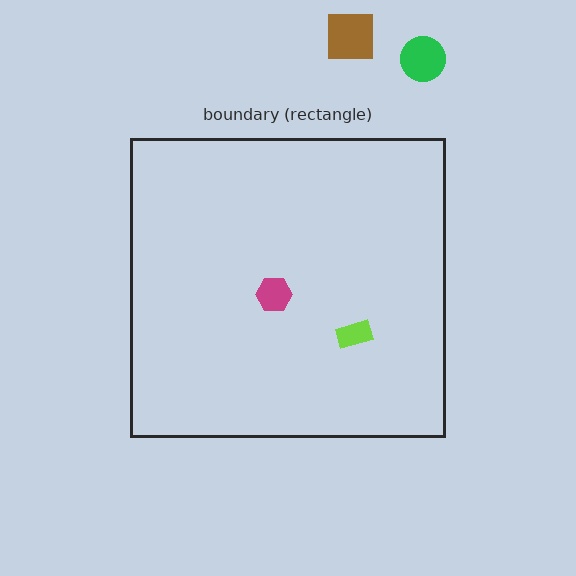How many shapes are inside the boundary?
2 inside, 2 outside.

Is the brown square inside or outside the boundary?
Outside.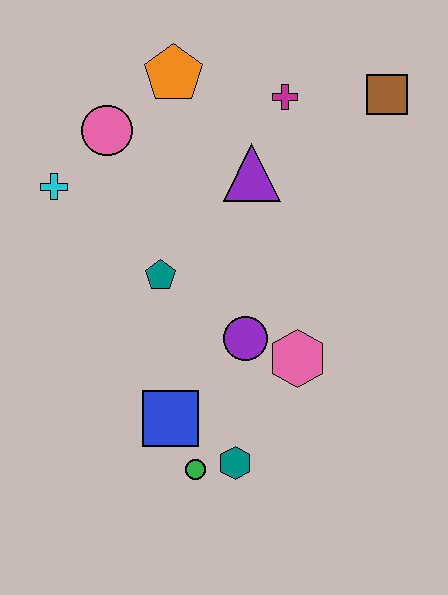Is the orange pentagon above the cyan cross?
Yes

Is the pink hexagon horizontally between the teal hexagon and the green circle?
No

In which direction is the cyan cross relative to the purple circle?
The cyan cross is to the left of the purple circle.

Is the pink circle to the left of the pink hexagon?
Yes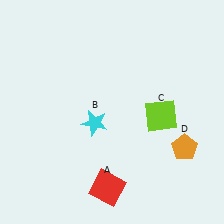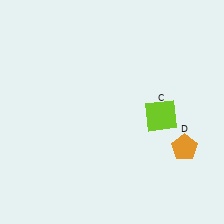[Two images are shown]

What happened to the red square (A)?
The red square (A) was removed in Image 2. It was in the bottom-left area of Image 1.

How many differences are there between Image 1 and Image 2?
There are 2 differences between the two images.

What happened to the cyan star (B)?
The cyan star (B) was removed in Image 2. It was in the bottom-left area of Image 1.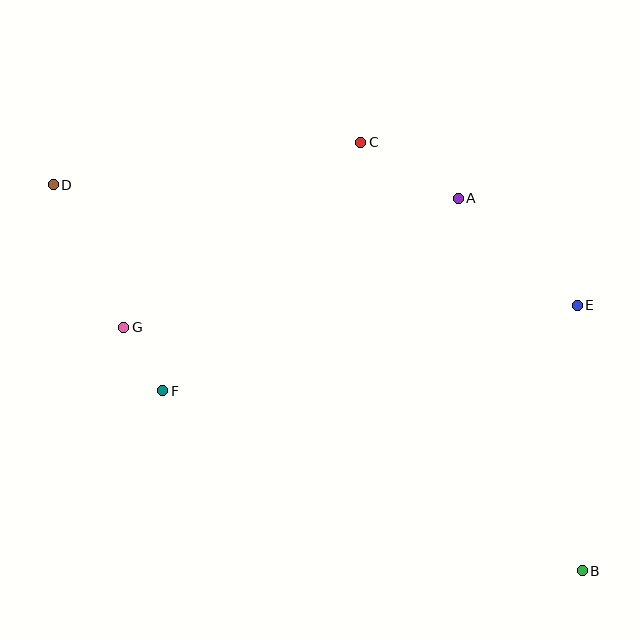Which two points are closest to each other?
Points F and G are closest to each other.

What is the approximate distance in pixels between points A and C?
The distance between A and C is approximately 113 pixels.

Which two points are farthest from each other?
Points B and D are farthest from each other.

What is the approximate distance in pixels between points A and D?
The distance between A and D is approximately 405 pixels.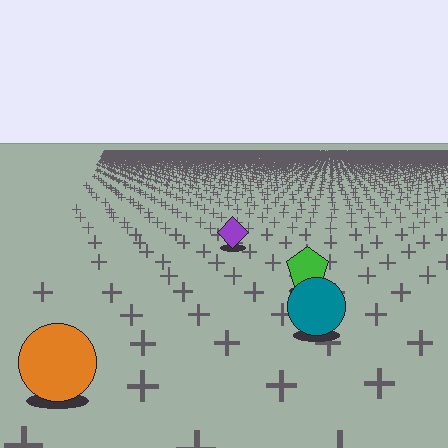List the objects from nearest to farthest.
From nearest to farthest: the orange circle, the teal circle, the green pentagon, the purple diamond.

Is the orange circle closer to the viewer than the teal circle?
Yes. The orange circle is closer — you can tell from the texture gradient: the ground texture is coarser near it.